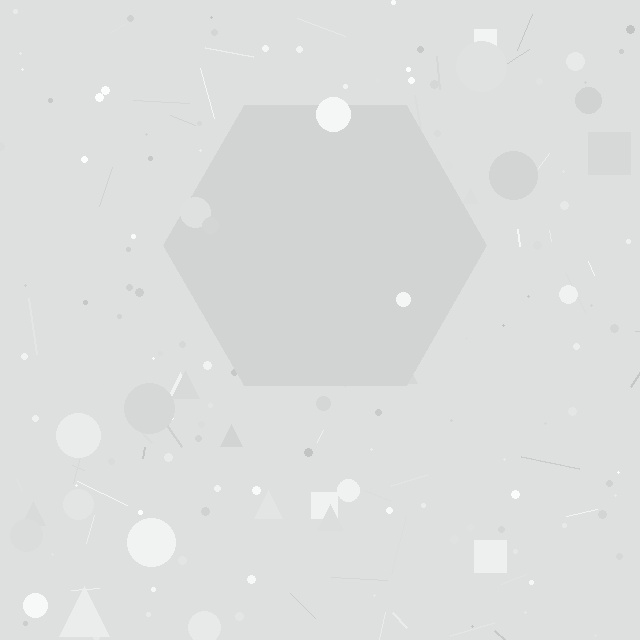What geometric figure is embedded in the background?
A hexagon is embedded in the background.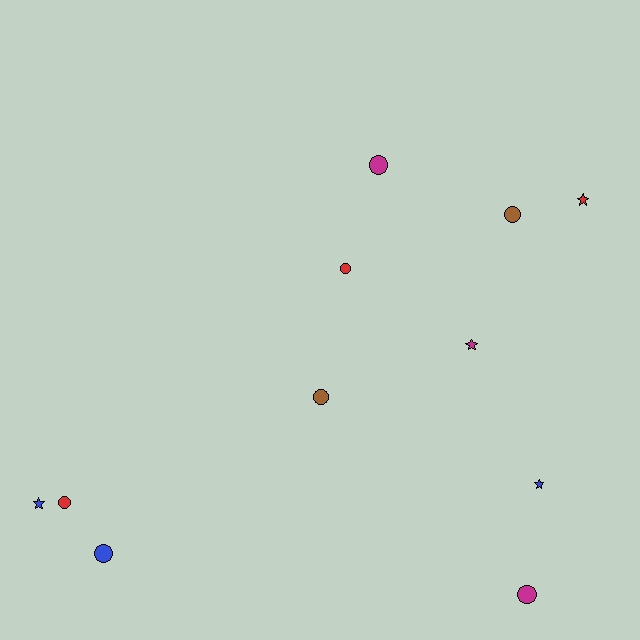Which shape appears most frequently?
Circle, with 7 objects.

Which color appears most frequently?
Blue, with 3 objects.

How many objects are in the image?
There are 11 objects.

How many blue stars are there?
There are 2 blue stars.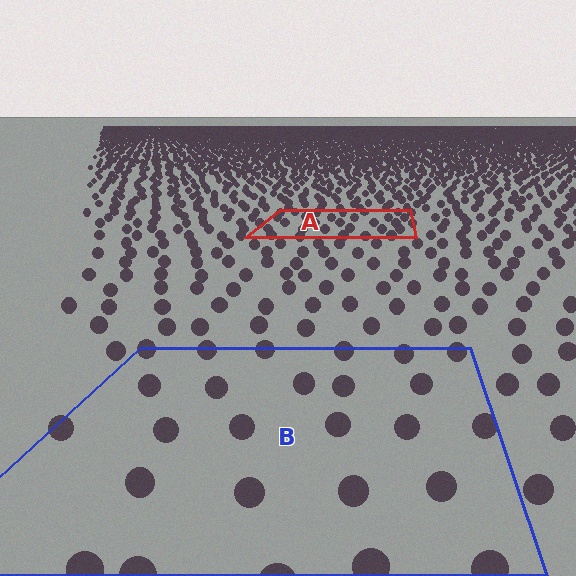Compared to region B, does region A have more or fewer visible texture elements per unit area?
Region A has more texture elements per unit area — they are packed more densely because it is farther away.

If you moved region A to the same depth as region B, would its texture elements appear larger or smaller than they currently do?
They would appear larger. At a closer depth, the same texture elements are projected at a bigger on-screen size.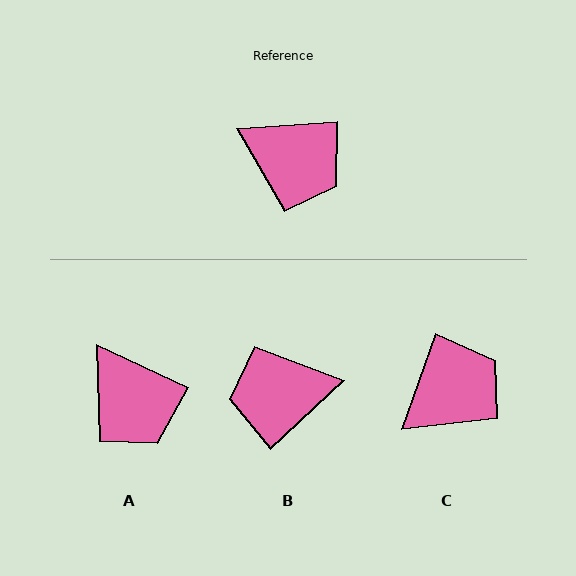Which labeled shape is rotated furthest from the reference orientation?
B, about 141 degrees away.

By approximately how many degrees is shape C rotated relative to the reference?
Approximately 67 degrees counter-clockwise.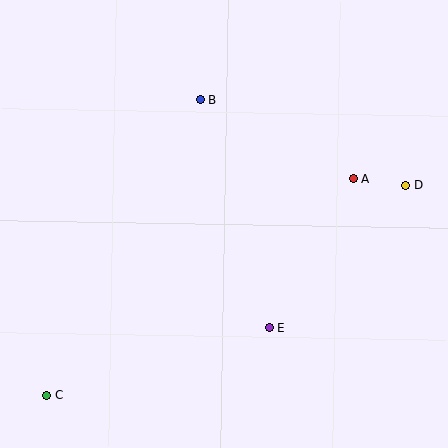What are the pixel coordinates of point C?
Point C is at (47, 395).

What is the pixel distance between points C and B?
The distance between C and B is 333 pixels.